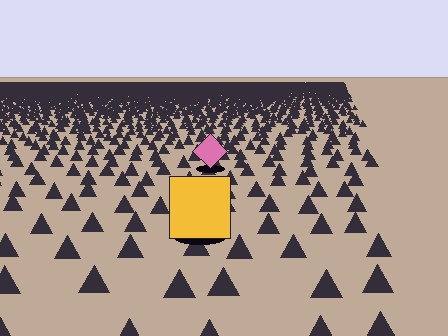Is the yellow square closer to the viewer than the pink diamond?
Yes. The yellow square is closer — you can tell from the texture gradient: the ground texture is coarser near it.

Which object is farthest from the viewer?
The pink diamond is farthest from the viewer. It appears smaller and the ground texture around it is denser.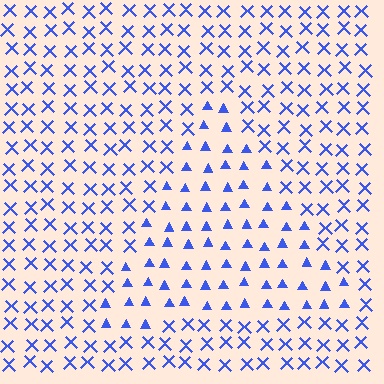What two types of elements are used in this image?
The image uses triangles inside the triangle region and X marks outside it.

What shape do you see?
I see a triangle.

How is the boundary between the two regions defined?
The boundary is defined by a change in element shape: triangles inside vs. X marks outside. All elements share the same color and spacing.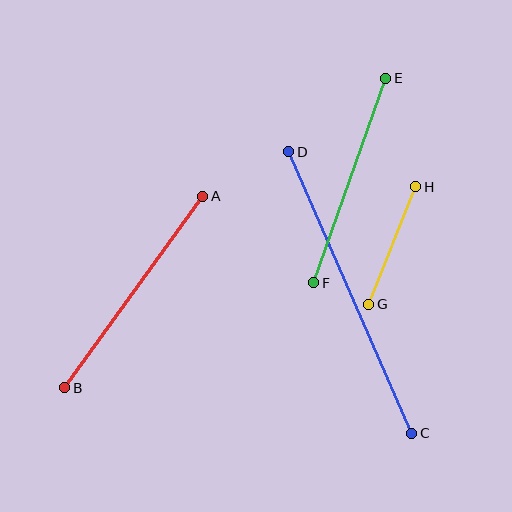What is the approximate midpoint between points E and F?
The midpoint is at approximately (350, 180) pixels.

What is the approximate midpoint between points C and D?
The midpoint is at approximately (350, 292) pixels.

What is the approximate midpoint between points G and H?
The midpoint is at approximately (392, 246) pixels.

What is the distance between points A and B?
The distance is approximately 236 pixels.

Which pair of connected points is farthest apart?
Points C and D are farthest apart.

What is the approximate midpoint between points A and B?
The midpoint is at approximately (134, 292) pixels.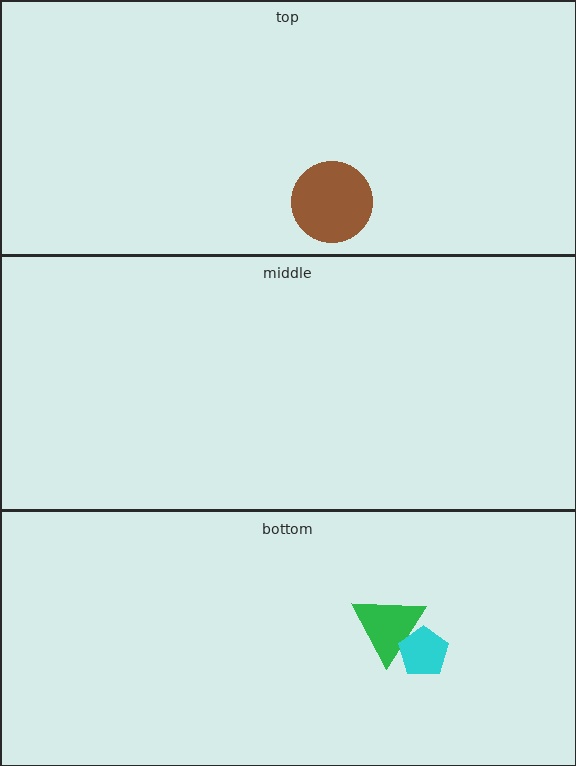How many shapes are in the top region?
1.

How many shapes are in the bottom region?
2.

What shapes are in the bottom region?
The green triangle, the cyan pentagon.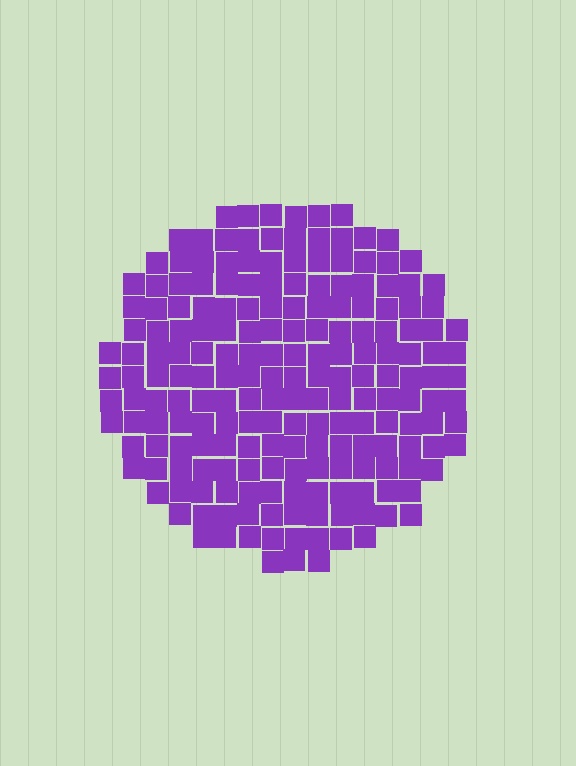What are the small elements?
The small elements are squares.